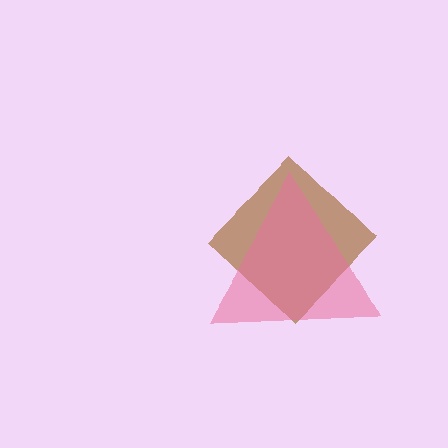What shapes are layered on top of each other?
The layered shapes are: a brown diamond, a pink triangle.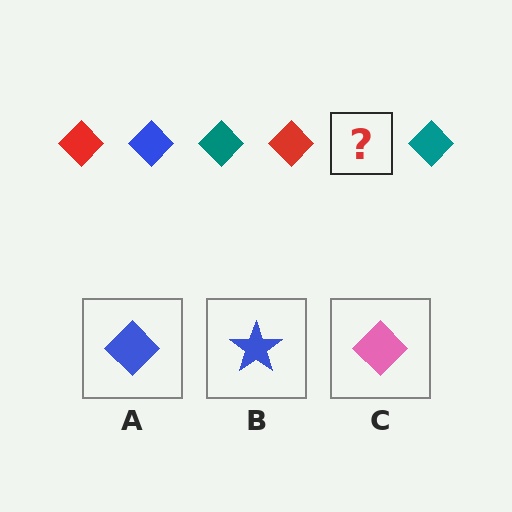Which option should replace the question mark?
Option A.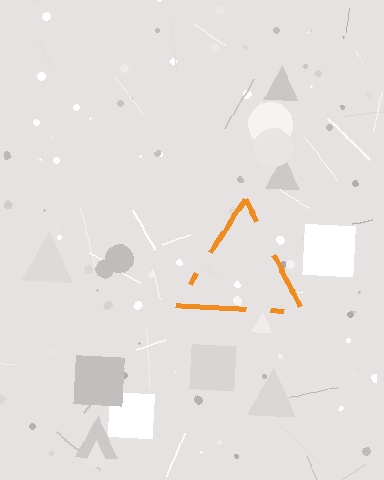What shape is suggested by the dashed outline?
The dashed outline suggests a triangle.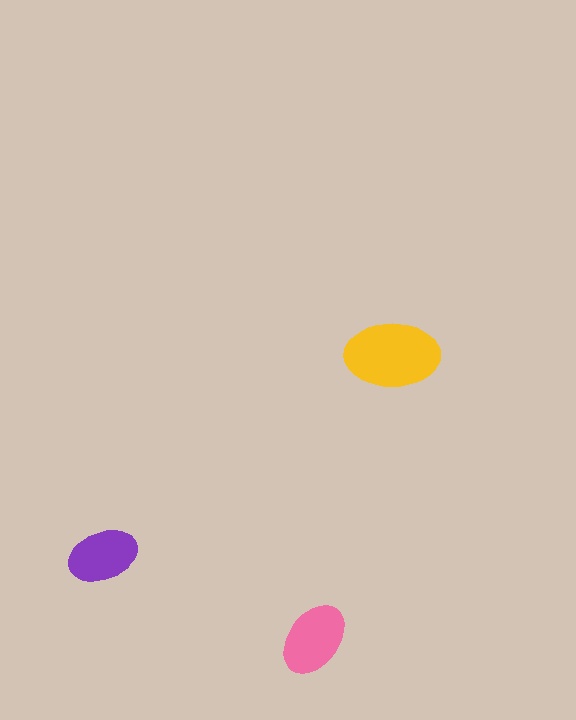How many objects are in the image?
There are 3 objects in the image.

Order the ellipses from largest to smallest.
the yellow one, the pink one, the purple one.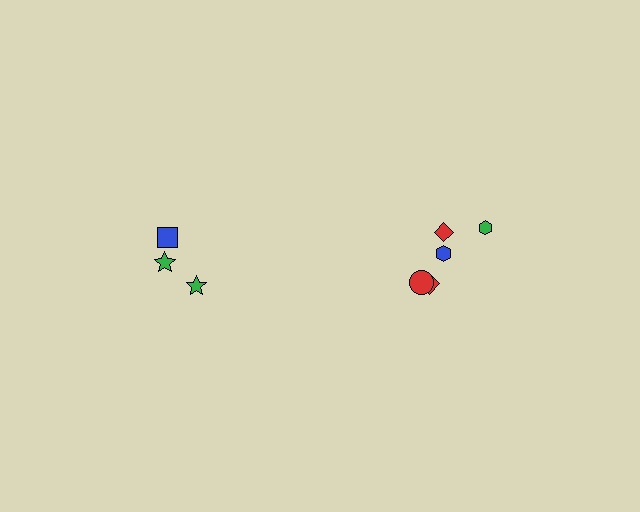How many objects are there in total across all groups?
There are 8 objects.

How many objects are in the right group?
There are 5 objects.